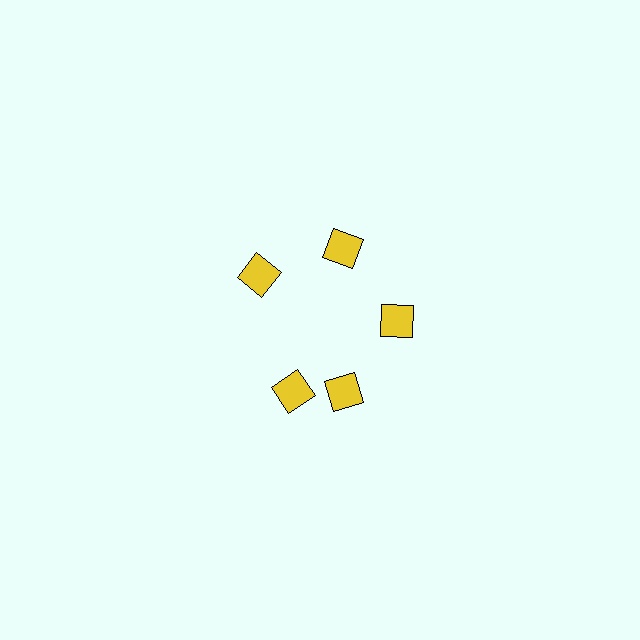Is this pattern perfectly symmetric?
No. The 5 yellow diamonds are arranged in a ring, but one element near the 8 o'clock position is rotated out of alignment along the ring, breaking the 5-fold rotational symmetry.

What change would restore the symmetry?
The symmetry would be restored by rotating it back into even spacing with its neighbors so that all 5 diamonds sit at equal angles and equal distance from the center.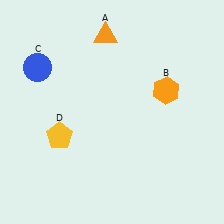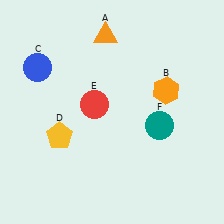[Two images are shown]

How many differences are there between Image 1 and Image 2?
There are 2 differences between the two images.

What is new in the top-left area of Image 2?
A red circle (E) was added in the top-left area of Image 2.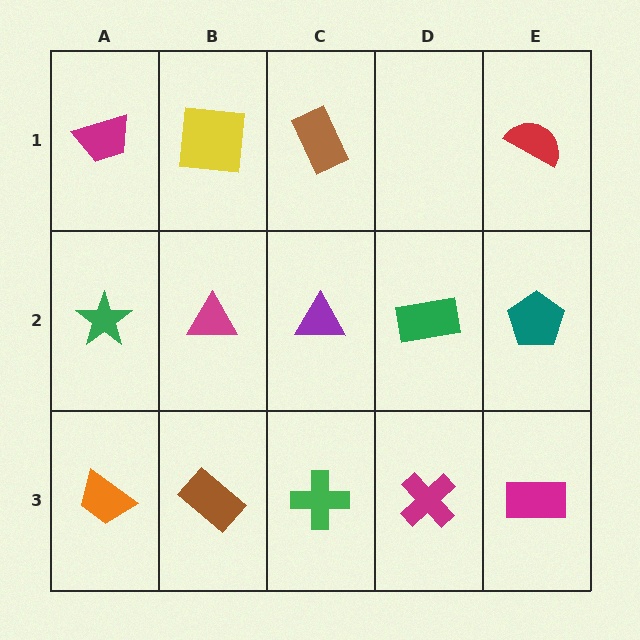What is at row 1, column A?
A magenta trapezoid.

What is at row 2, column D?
A green rectangle.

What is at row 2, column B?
A magenta triangle.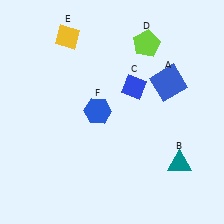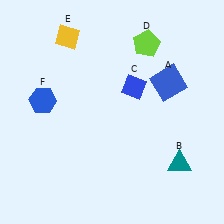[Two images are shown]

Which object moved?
The blue hexagon (F) moved left.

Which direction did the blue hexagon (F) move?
The blue hexagon (F) moved left.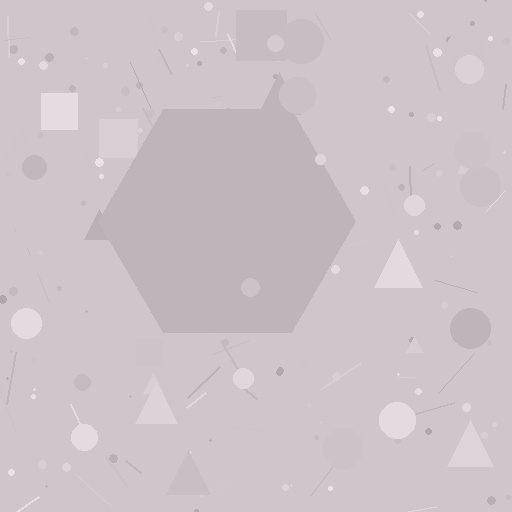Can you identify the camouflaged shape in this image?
The camouflaged shape is a hexagon.